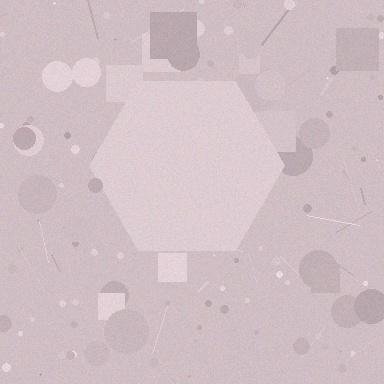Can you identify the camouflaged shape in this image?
The camouflaged shape is a hexagon.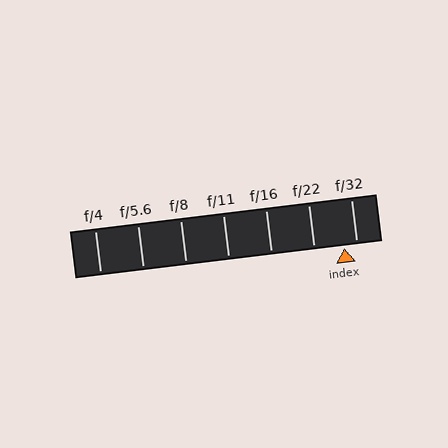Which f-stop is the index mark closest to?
The index mark is closest to f/32.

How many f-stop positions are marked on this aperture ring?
There are 7 f-stop positions marked.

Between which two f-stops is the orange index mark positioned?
The index mark is between f/22 and f/32.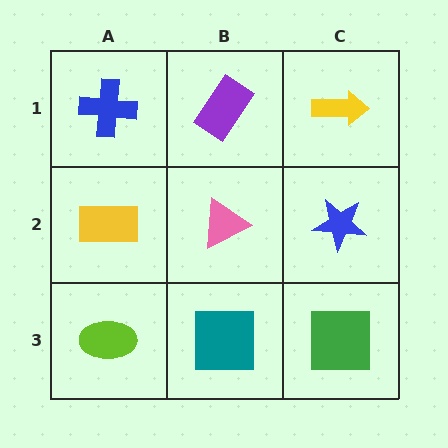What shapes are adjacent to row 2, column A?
A blue cross (row 1, column A), a lime ellipse (row 3, column A), a pink triangle (row 2, column B).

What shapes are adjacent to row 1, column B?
A pink triangle (row 2, column B), a blue cross (row 1, column A), a yellow arrow (row 1, column C).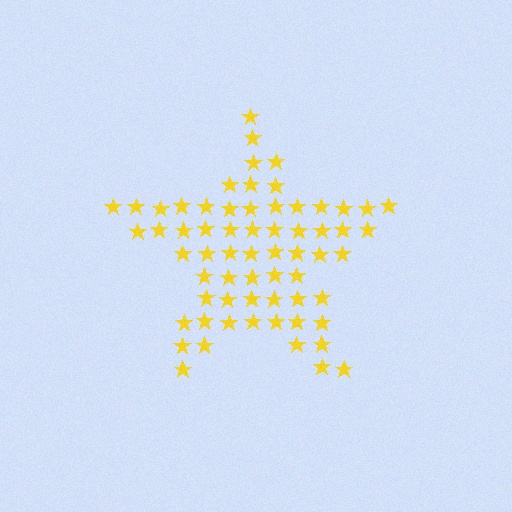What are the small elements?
The small elements are stars.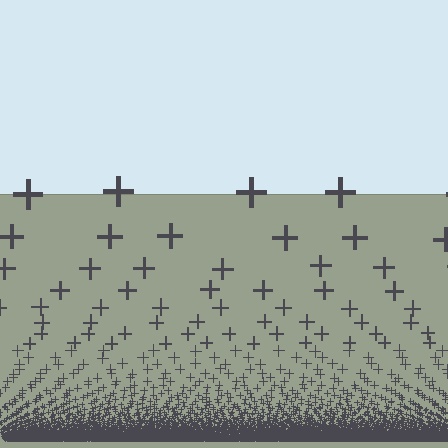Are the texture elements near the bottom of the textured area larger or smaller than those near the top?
Smaller. The gradient is inverted — elements near the bottom are smaller and denser.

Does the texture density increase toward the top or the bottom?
Density increases toward the bottom.